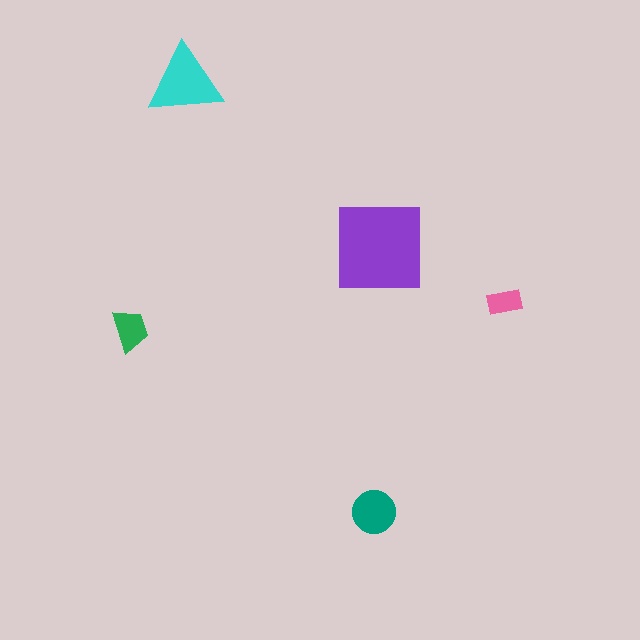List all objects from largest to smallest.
The purple square, the cyan triangle, the teal circle, the green trapezoid, the pink rectangle.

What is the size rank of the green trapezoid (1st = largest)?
4th.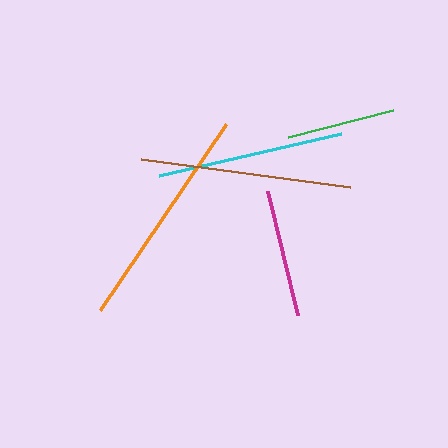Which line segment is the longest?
The orange line is the longest at approximately 225 pixels.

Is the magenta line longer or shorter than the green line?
The magenta line is longer than the green line.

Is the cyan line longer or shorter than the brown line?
The brown line is longer than the cyan line.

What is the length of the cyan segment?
The cyan segment is approximately 186 pixels long.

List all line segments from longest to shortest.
From longest to shortest: orange, brown, cyan, magenta, green.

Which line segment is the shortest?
The green line is the shortest at approximately 108 pixels.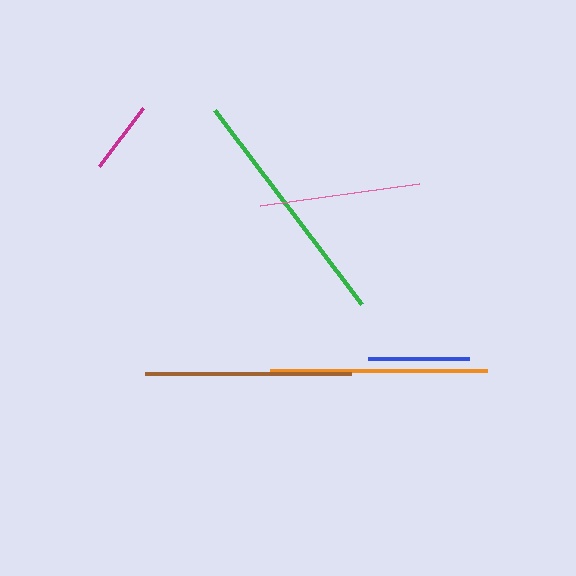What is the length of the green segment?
The green segment is approximately 244 pixels long.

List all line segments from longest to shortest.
From longest to shortest: green, orange, brown, pink, blue, magenta.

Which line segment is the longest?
The green line is the longest at approximately 244 pixels.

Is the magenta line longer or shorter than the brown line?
The brown line is longer than the magenta line.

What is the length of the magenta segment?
The magenta segment is approximately 72 pixels long.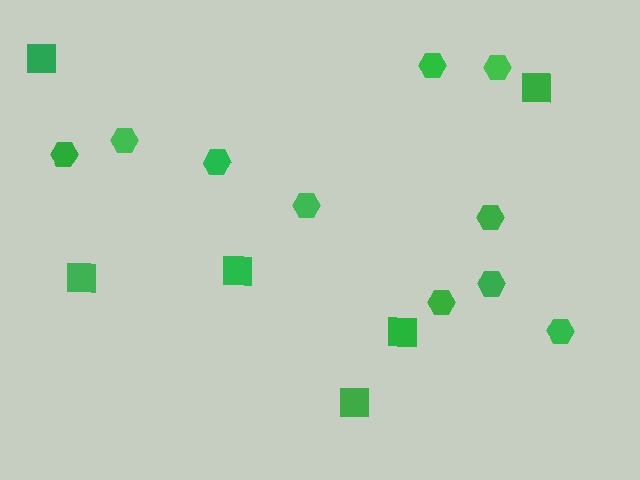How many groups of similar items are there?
There are 2 groups: one group of hexagons (10) and one group of squares (6).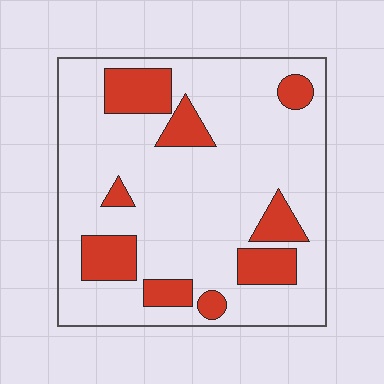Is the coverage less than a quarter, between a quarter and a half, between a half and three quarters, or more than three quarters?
Less than a quarter.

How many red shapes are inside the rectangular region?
9.